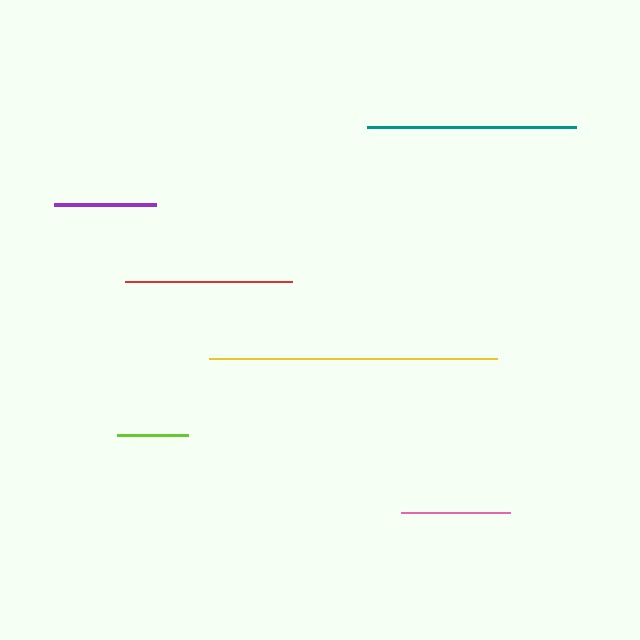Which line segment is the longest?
The yellow line is the longest at approximately 288 pixels.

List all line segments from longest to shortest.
From longest to shortest: yellow, teal, red, pink, purple, lime.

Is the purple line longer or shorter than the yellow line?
The yellow line is longer than the purple line.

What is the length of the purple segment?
The purple segment is approximately 102 pixels long.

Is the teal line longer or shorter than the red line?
The teal line is longer than the red line.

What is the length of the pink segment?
The pink segment is approximately 110 pixels long.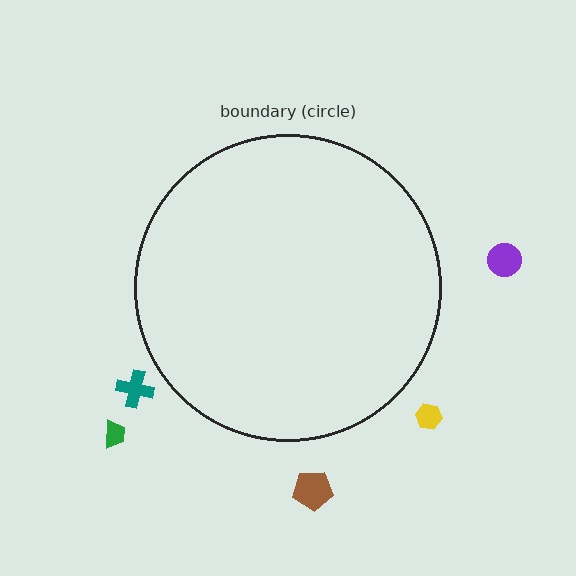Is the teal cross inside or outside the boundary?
Outside.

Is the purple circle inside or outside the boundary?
Outside.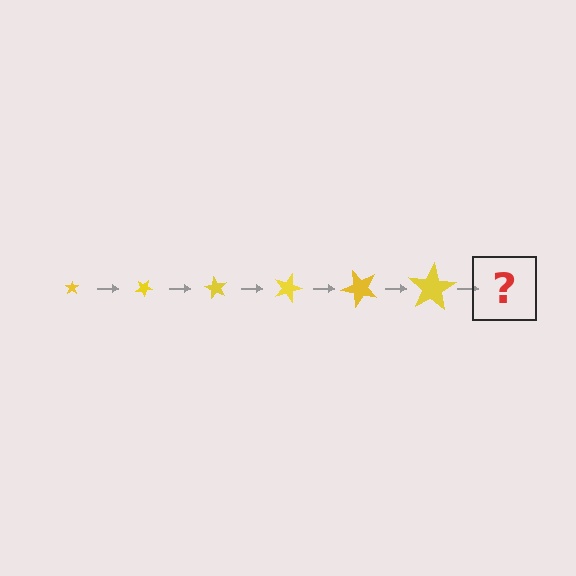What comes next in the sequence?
The next element should be a star, larger than the previous one and rotated 180 degrees from the start.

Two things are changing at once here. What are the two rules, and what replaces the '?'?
The two rules are that the star grows larger each step and it rotates 30 degrees each step. The '?' should be a star, larger than the previous one and rotated 180 degrees from the start.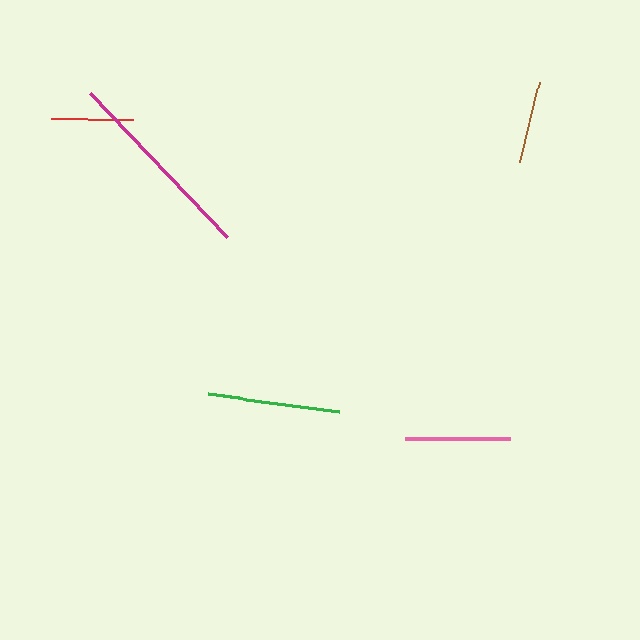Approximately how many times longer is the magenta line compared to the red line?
The magenta line is approximately 2.4 times the length of the red line.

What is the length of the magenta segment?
The magenta segment is approximately 198 pixels long.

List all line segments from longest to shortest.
From longest to shortest: magenta, green, pink, brown, red.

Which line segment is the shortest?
The red line is the shortest at approximately 82 pixels.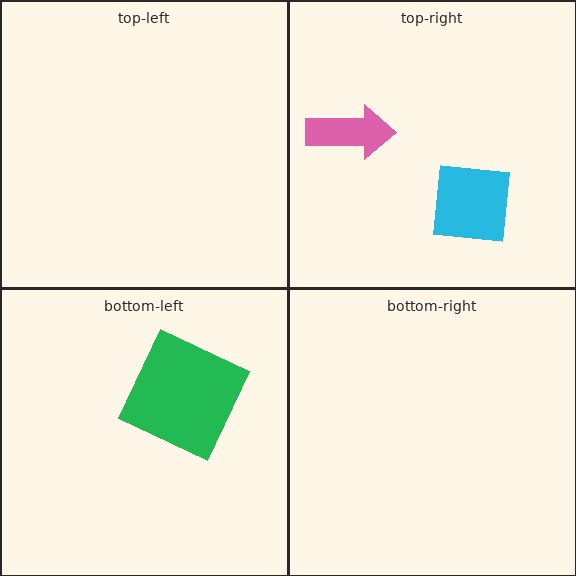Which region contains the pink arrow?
The top-right region.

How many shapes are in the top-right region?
2.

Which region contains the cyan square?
The top-right region.